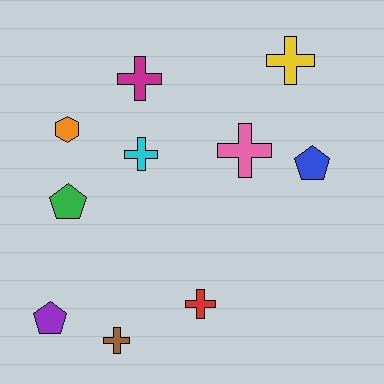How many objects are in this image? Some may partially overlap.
There are 10 objects.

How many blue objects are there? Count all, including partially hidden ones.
There is 1 blue object.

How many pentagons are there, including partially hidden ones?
There are 3 pentagons.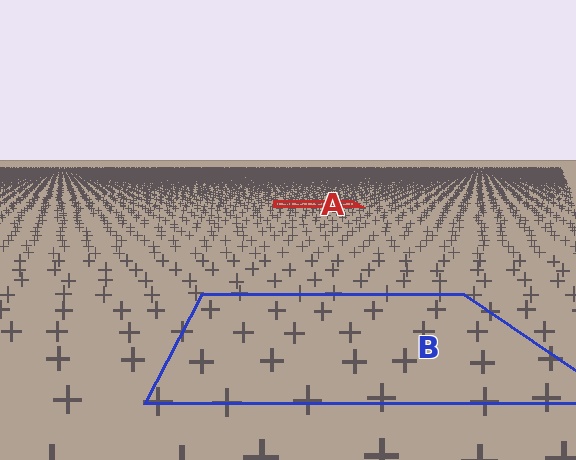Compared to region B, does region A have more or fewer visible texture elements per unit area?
Region A has more texture elements per unit area — they are packed more densely because it is farther away.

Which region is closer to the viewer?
Region B is closer. The texture elements there are larger and more spread out.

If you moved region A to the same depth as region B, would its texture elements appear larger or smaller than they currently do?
They would appear larger. At a closer depth, the same texture elements are projected at a bigger on-screen size.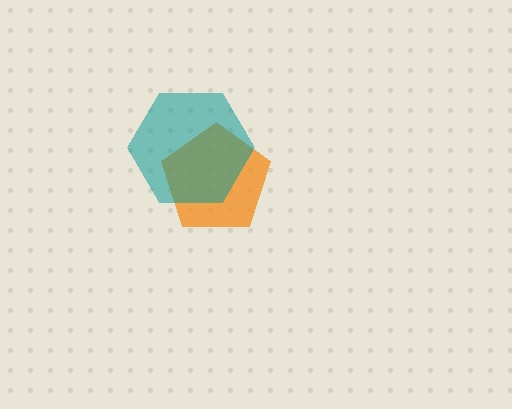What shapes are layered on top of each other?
The layered shapes are: an orange pentagon, a teal hexagon.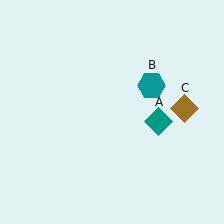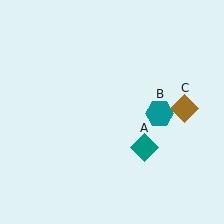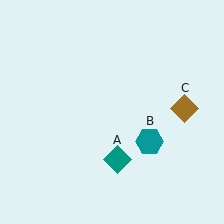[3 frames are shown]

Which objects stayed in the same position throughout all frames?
Brown diamond (object C) remained stationary.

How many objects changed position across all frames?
2 objects changed position: teal diamond (object A), teal hexagon (object B).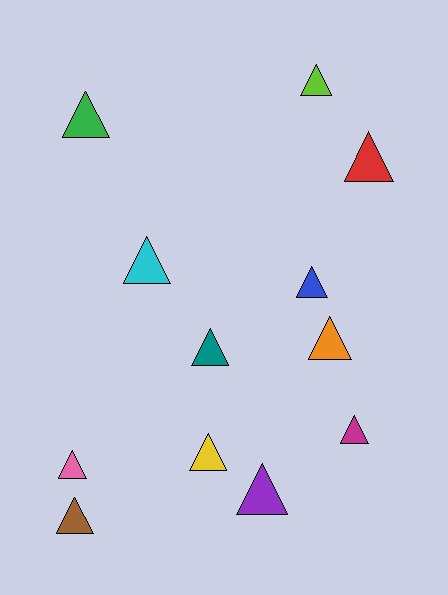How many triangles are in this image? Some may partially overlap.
There are 12 triangles.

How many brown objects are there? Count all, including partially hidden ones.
There is 1 brown object.